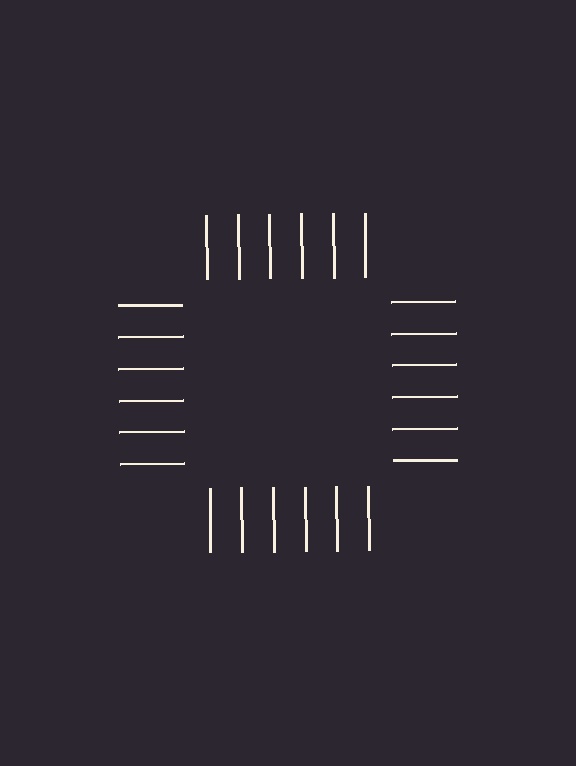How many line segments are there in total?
24 — 6 along each of the 4 edges.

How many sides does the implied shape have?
4 sides — the line-ends trace a square.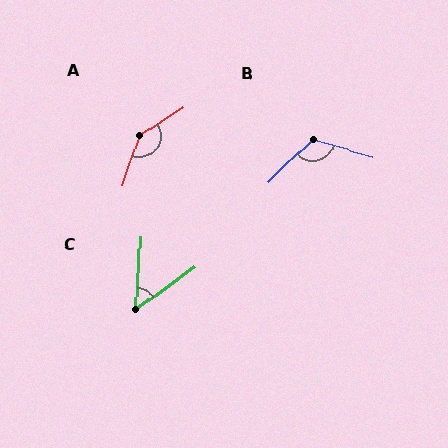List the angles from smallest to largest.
C (51°), B (119°), A (142°).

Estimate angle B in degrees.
Approximately 119 degrees.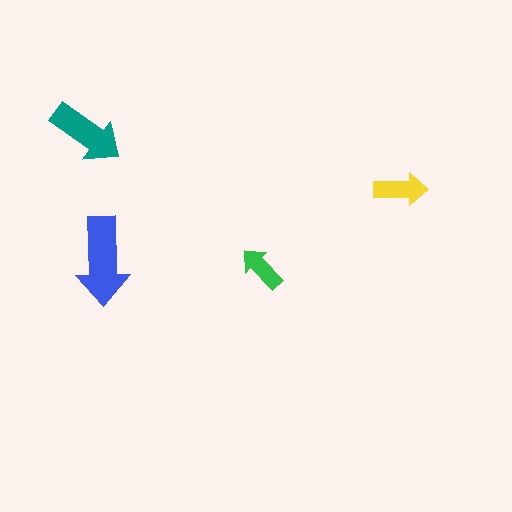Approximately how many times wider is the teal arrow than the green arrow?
About 1.5 times wider.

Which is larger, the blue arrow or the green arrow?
The blue one.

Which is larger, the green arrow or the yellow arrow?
The yellow one.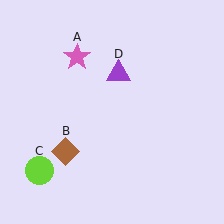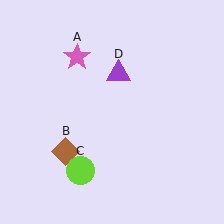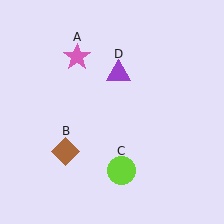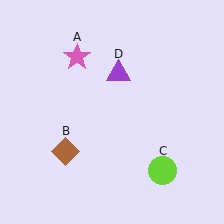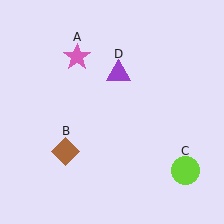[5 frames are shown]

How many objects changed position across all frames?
1 object changed position: lime circle (object C).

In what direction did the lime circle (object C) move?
The lime circle (object C) moved right.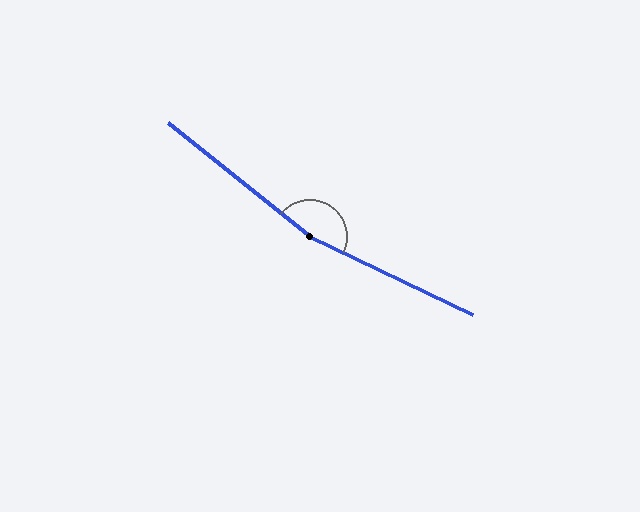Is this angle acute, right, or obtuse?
It is obtuse.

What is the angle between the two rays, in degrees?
Approximately 167 degrees.